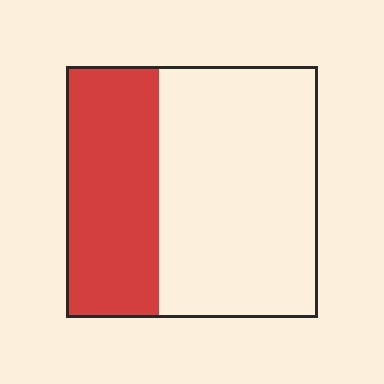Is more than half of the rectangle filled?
No.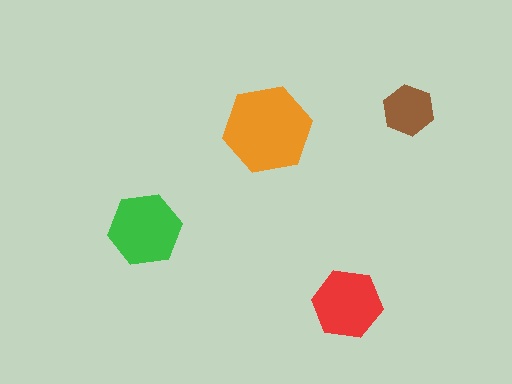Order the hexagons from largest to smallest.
the orange one, the green one, the red one, the brown one.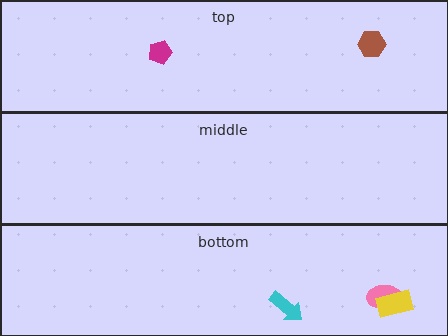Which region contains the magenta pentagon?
The top region.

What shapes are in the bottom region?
The pink ellipse, the yellow rectangle, the cyan arrow.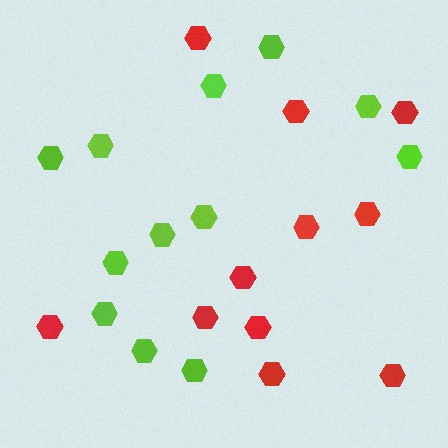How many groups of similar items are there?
There are 2 groups: one group of lime hexagons (12) and one group of red hexagons (11).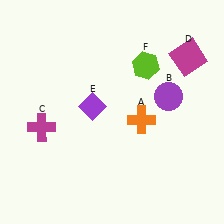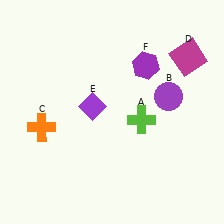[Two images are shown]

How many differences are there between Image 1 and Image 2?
There are 3 differences between the two images.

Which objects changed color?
A changed from orange to lime. C changed from magenta to orange. F changed from lime to purple.